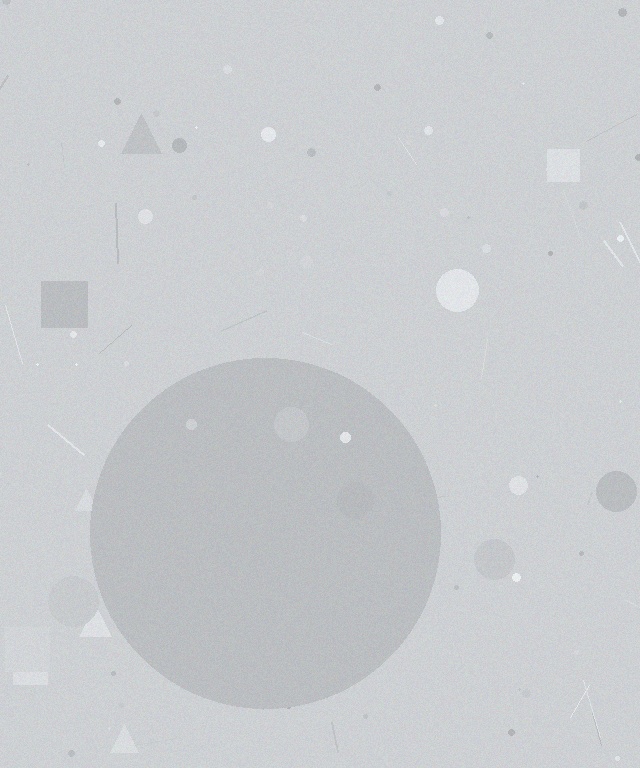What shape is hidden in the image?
A circle is hidden in the image.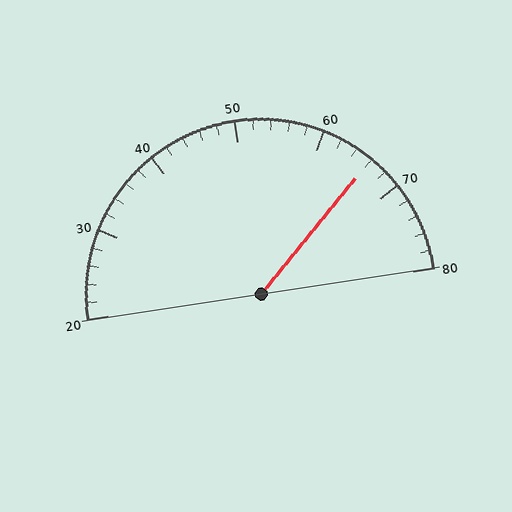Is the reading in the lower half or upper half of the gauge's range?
The reading is in the upper half of the range (20 to 80).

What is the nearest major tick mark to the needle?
The nearest major tick mark is 70.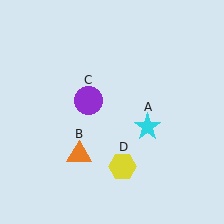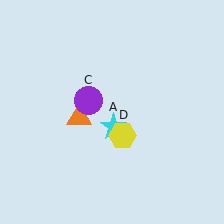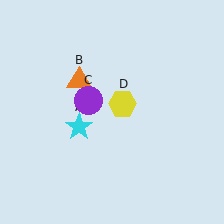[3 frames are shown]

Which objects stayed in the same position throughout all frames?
Purple circle (object C) remained stationary.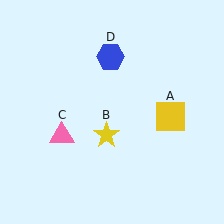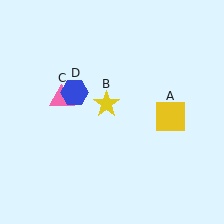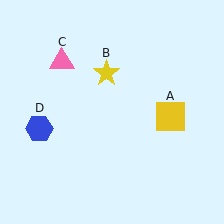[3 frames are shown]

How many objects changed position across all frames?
3 objects changed position: yellow star (object B), pink triangle (object C), blue hexagon (object D).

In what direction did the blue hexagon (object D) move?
The blue hexagon (object D) moved down and to the left.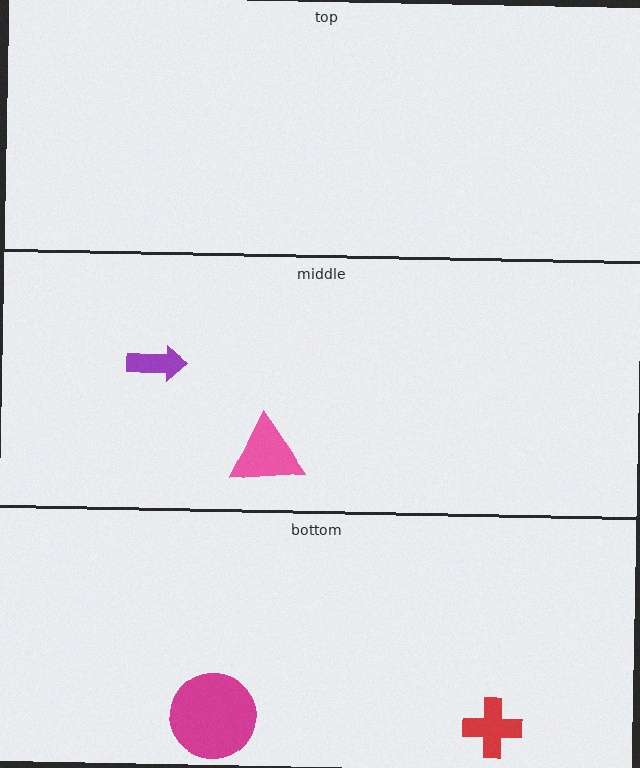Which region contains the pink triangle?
The middle region.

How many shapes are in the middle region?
2.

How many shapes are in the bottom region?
2.